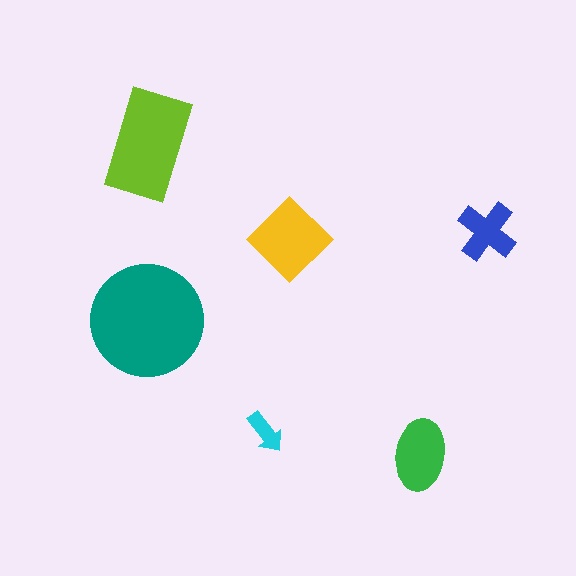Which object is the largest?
The teal circle.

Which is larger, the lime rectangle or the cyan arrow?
The lime rectangle.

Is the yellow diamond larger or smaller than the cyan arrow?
Larger.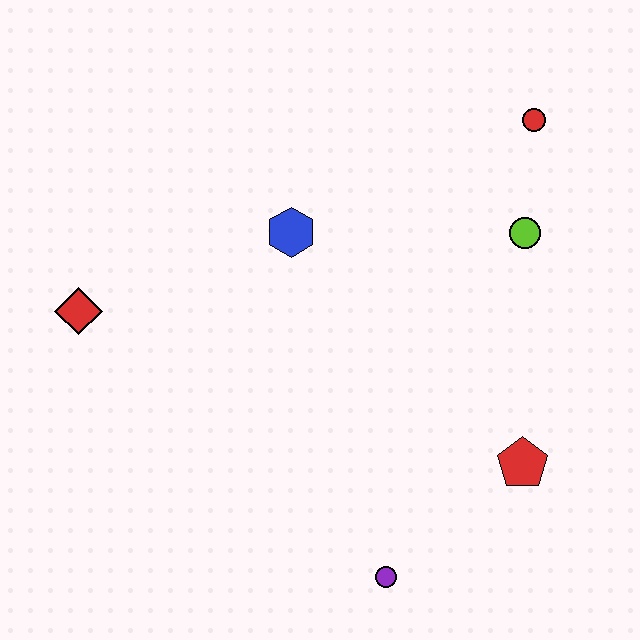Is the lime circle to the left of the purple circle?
No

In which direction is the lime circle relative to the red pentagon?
The lime circle is above the red pentagon.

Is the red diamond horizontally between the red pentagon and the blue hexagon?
No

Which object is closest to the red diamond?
The blue hexagon is closest to the red diamond.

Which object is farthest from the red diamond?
The red circle is farthest from the red diamond.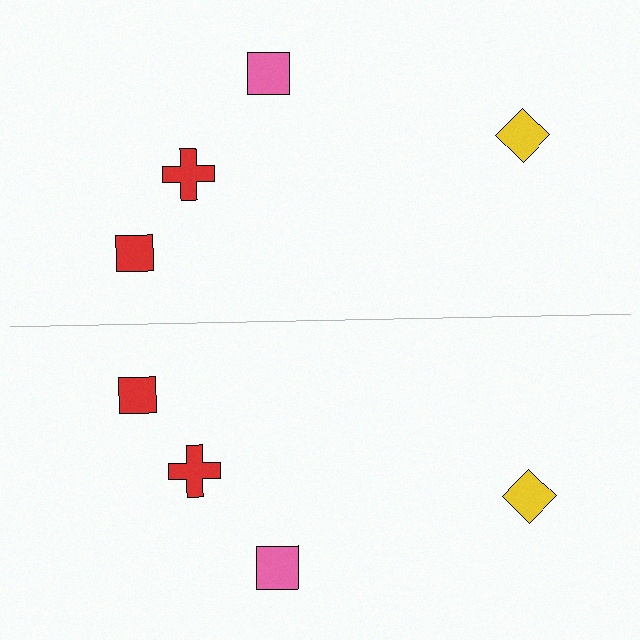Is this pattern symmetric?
Yes, this pattern has bilateral (reflection) symmetry.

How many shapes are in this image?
There are 8 shapes in this image.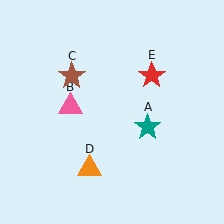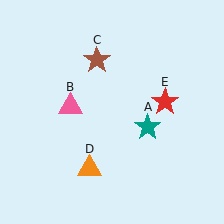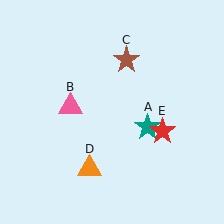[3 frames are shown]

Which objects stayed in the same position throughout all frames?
Teal star (object A) and pink triangle (object B) and orange triangle (object D) remained stationary.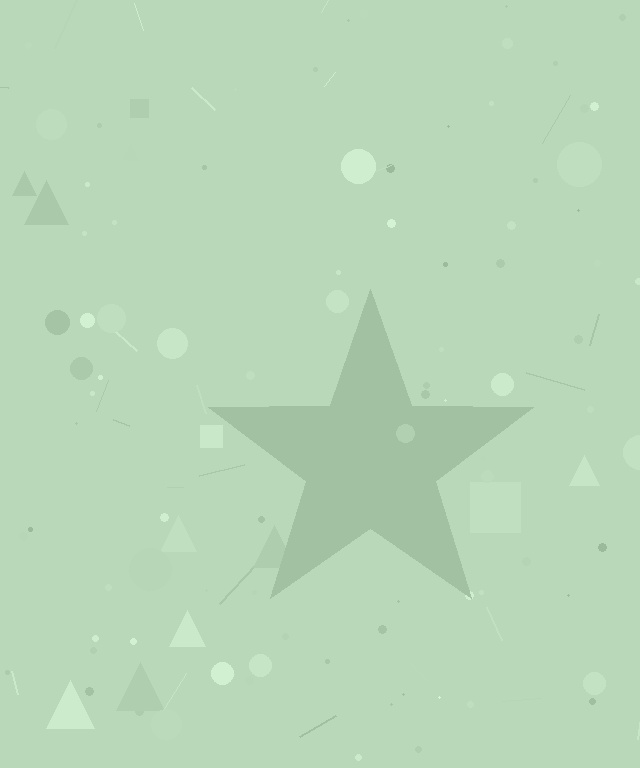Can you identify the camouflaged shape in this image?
The camouflaged shape is a star.